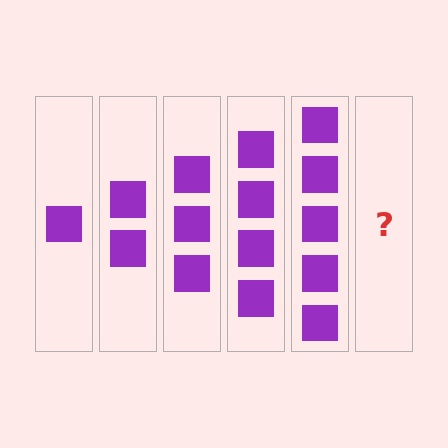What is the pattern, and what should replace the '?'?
The pattern is that each step adds one more square. The '?' should be 6 squares.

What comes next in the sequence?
The next element should be 6 squares.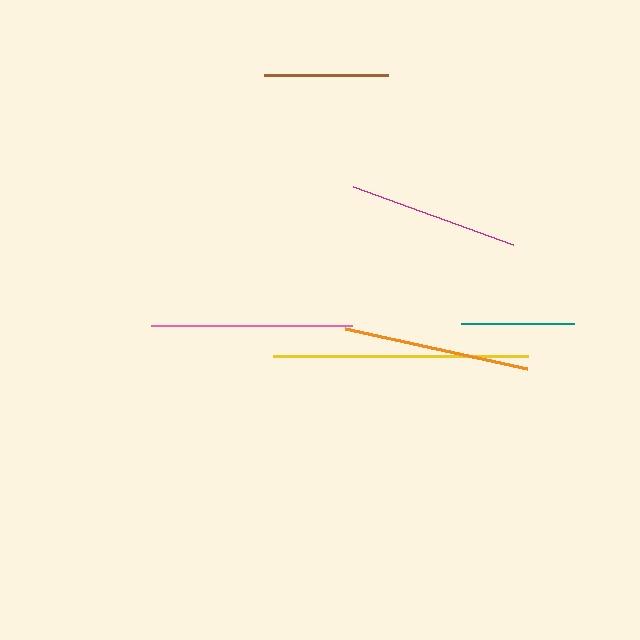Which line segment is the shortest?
The teal line is the shortest at approximately 113 pixels.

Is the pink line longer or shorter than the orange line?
The pink line is longer than the orange line.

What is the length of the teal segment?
The teal segment is approximately 113 pixels long.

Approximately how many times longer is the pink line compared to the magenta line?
The pink line is approximately 1.2 times the length of the magenta line.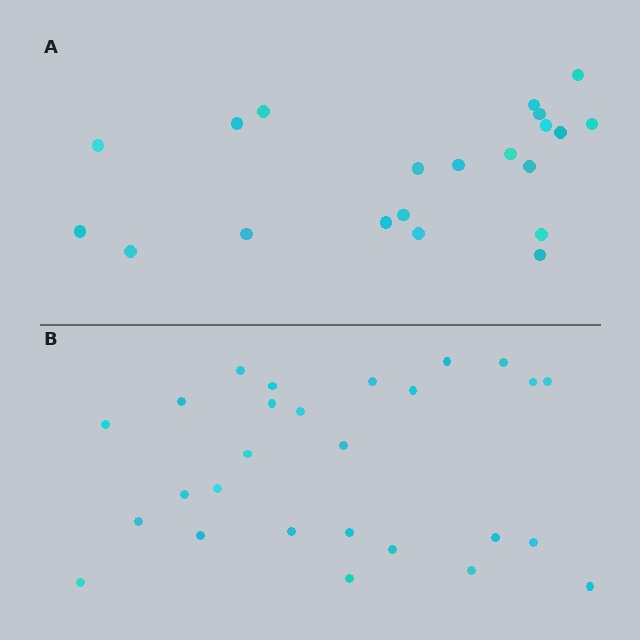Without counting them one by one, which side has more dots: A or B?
Region B (the bottom region) has more dots.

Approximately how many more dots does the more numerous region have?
Region B has about 6 more dots than region A.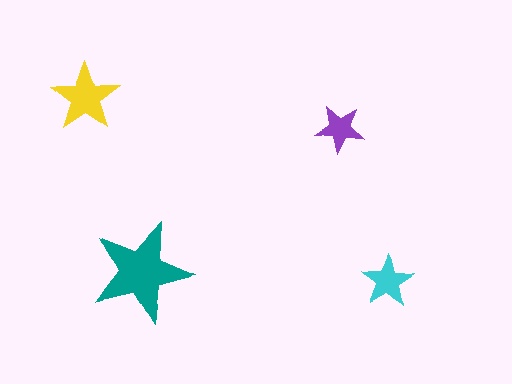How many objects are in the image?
There are 4 objects in the image.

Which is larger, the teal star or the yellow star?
The teal one.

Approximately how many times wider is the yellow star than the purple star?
About 1.5 times wider.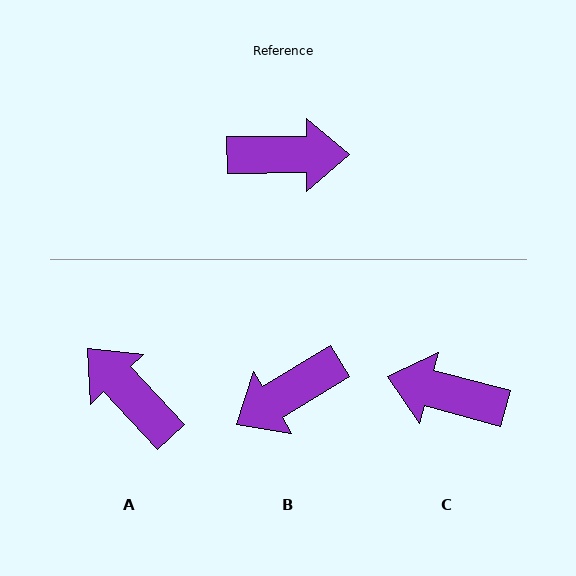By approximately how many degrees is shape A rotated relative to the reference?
Approximately 133 degrees counter-clockwise.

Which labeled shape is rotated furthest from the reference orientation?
C, about 165 degrees away.